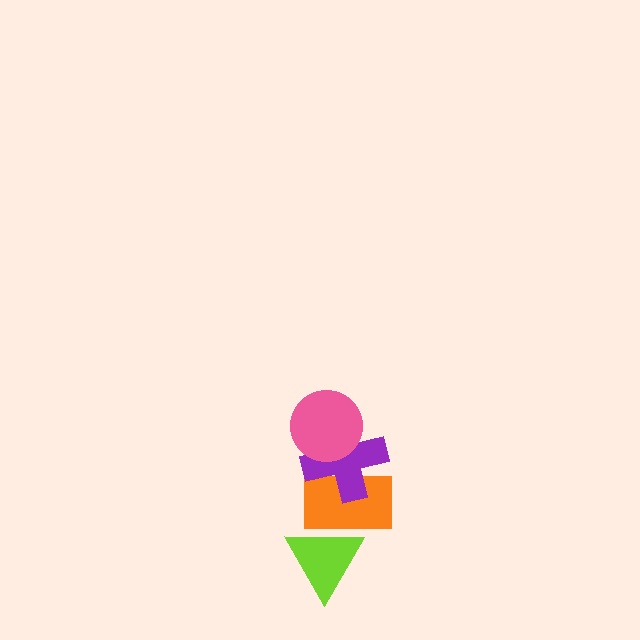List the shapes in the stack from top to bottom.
From top to bottom: the pink circle, the purple cross, the orange rectangle, the lime triangle.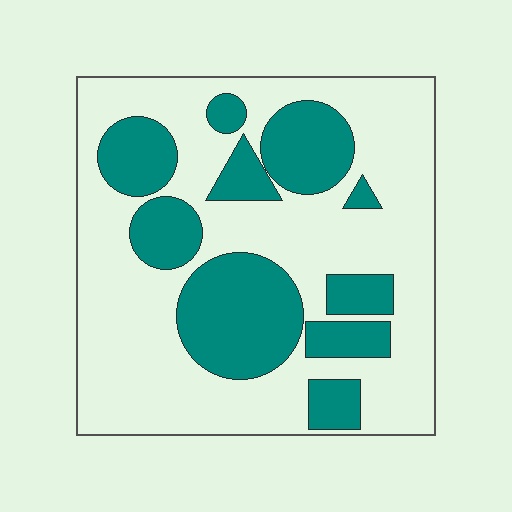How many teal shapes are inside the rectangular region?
10.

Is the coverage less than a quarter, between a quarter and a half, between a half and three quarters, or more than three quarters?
Between a quarter and a half.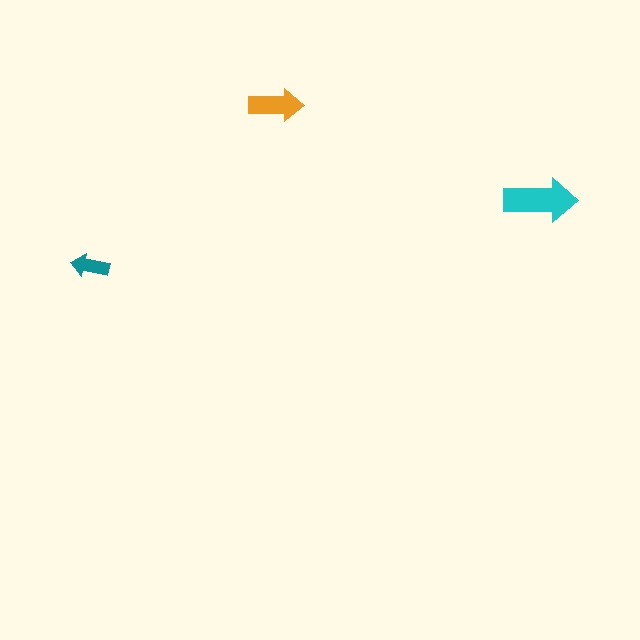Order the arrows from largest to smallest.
the cyan one, the orange one, the teal one.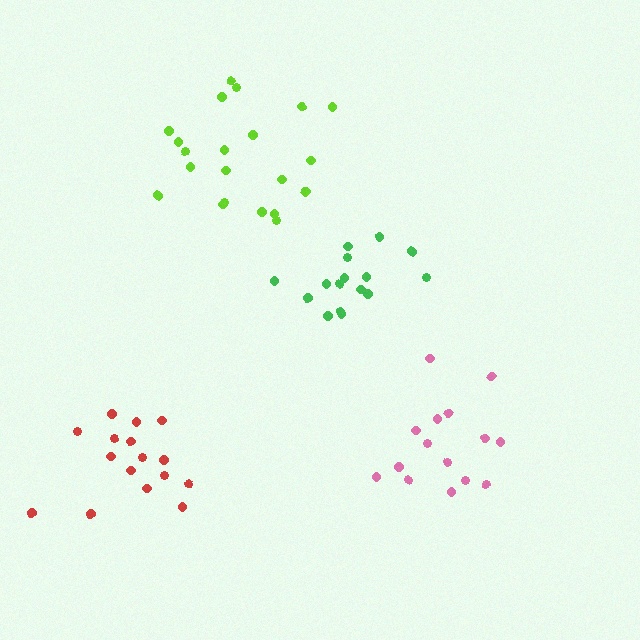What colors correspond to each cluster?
The clusters are colored: red, lime, pink, green.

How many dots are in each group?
Group 1: 16 dots, Group 2: 21 dots, Group 3: 15 dots, Group 4: 16 dots (68 total).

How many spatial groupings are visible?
There are 4 spatial groupings.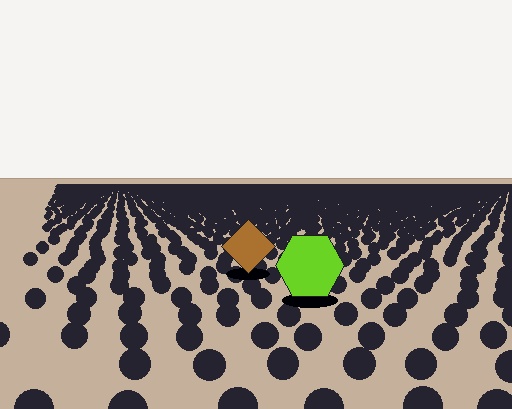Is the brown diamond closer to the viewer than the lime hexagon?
No. The lime hexagon is closer — you can tell from the texture gradient: the ground texture is coarser near it.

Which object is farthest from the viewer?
The brown diamond is farthest from the viewer. It appears smaller and the ground texture around it is denser.